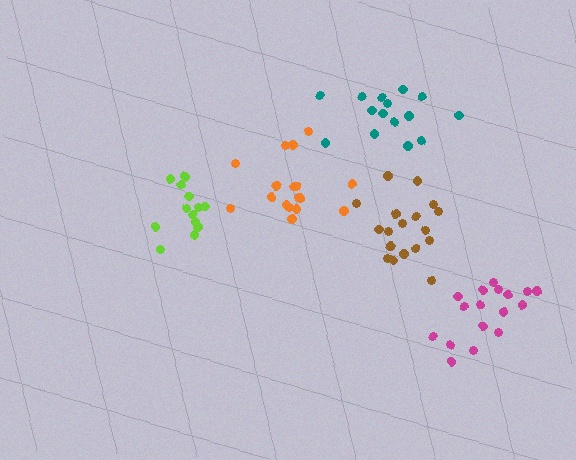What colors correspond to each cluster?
The clusters are colored: brown, teal, magenta, lime, orange.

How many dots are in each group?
Group 1: 19 dots, Group 2: 15 dots, Group 3: 17 dots, Group 4: 13 dots, Group 5: 17 dots (81 total).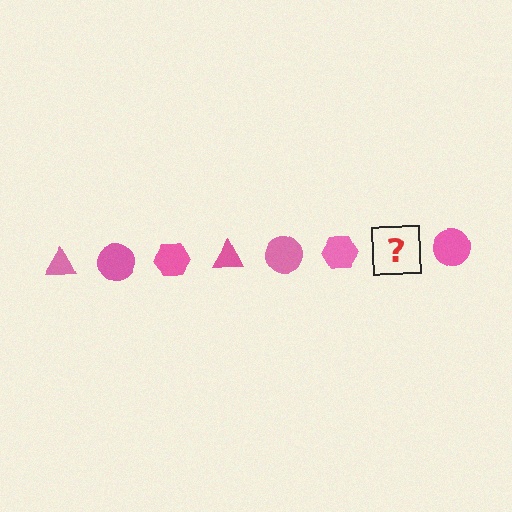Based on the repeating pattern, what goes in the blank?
The blank should be a pink triangle.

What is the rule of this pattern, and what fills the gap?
The rule is that the pattern cycles through triangle, circle, hexagon shapes in pink. The gap should be filled with a pink triangle.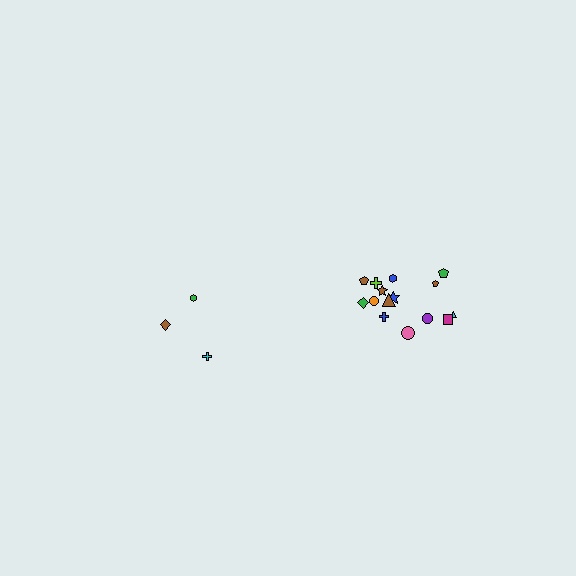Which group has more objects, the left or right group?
The right group.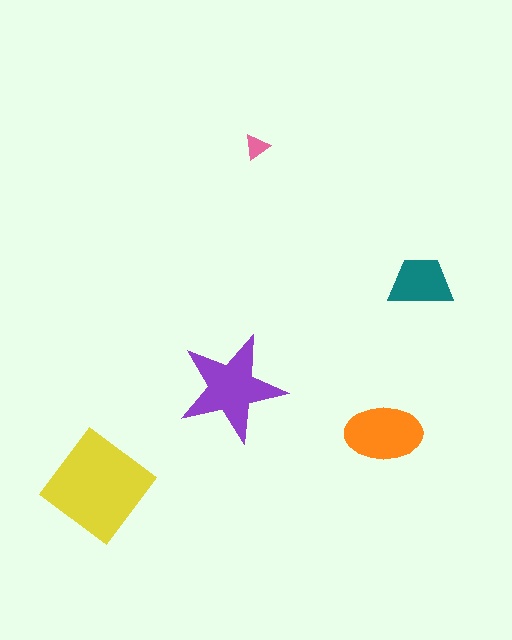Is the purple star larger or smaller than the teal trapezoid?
Larger.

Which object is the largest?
The yellow diamond.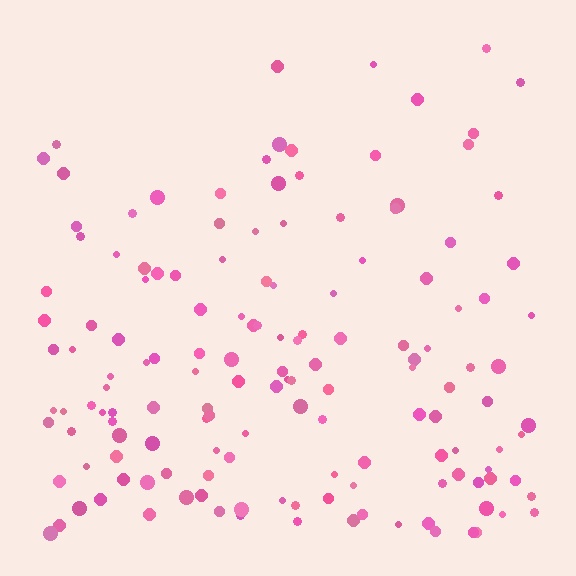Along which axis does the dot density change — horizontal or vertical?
Vertical.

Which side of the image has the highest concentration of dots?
The bottom.